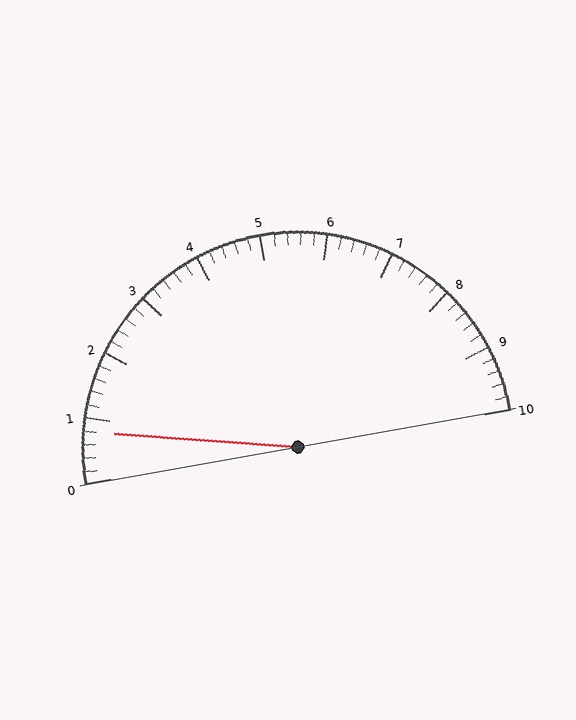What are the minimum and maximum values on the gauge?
The gauge ranges from 0 to 10.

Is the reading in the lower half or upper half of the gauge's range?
The reading is in the lower half of the range (0 to 10).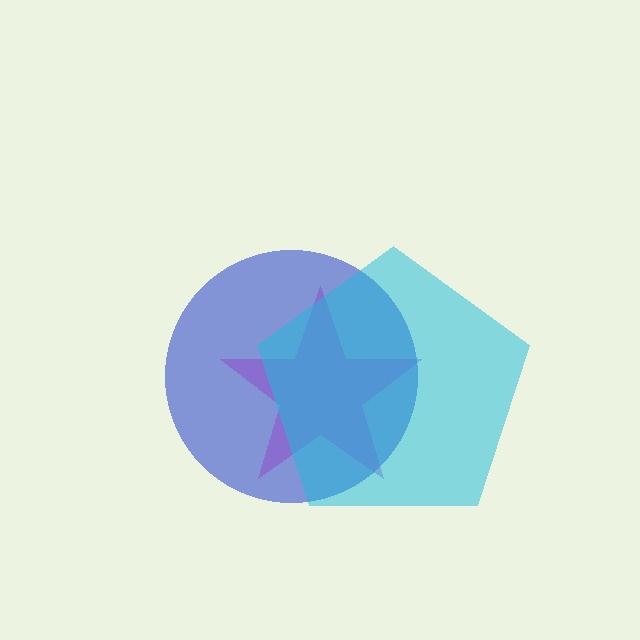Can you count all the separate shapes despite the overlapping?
Yes, there are 3 separate shapes.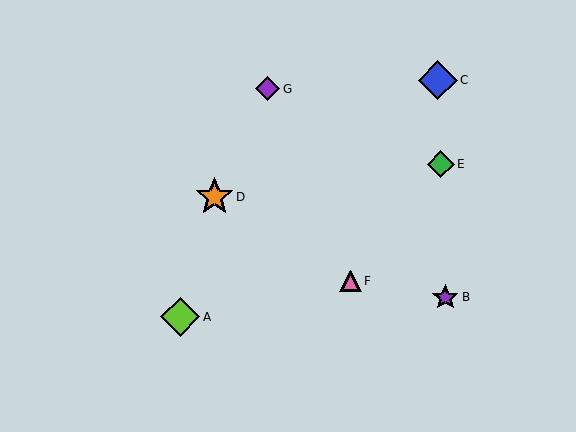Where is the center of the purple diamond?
The center of the purple diamond is at (268, 89).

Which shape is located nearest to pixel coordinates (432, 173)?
The green diamond (labeled E) at (441, 164) is nearest to that location.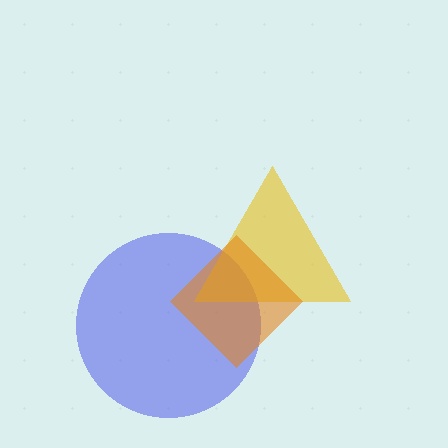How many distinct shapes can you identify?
There are 3 distinct shapes: a blue circle, a yellow triangle, an orange diamond.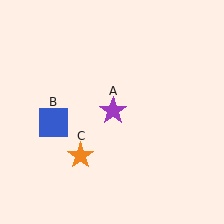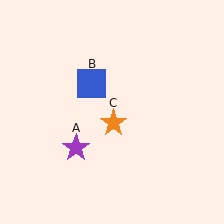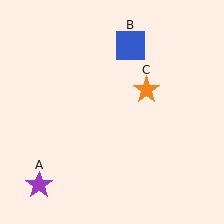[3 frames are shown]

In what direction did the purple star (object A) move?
The purple star (object A) moved down and to the left.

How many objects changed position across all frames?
3 objects changed position: purple star (object A), blue square (object B), orange star (object C).